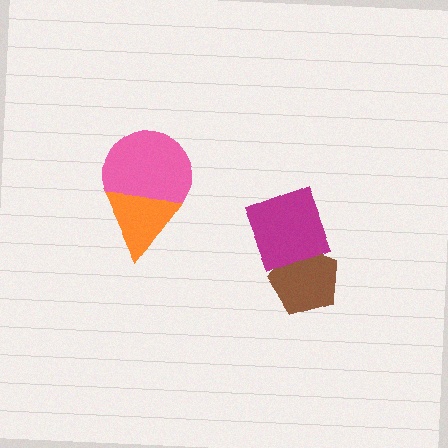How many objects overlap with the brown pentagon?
1 object overlaps with the brown pentagon.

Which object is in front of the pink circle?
The orange triangle is in front of the pink circle.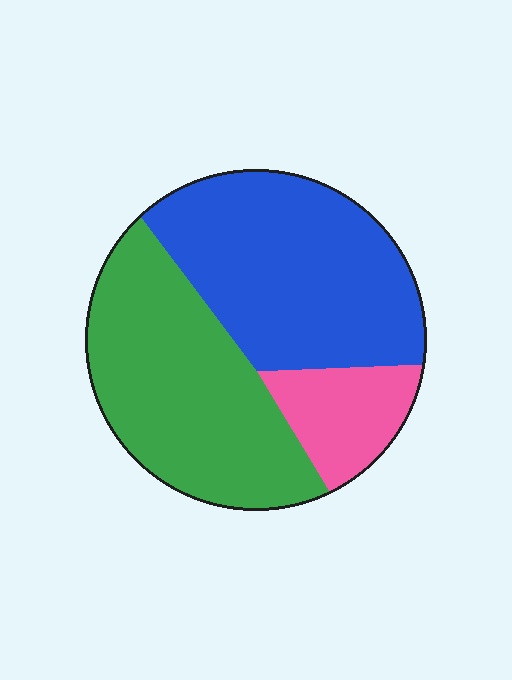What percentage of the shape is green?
Green takes up between a third and a half of the shape.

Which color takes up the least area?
Pink, at roughly 15%.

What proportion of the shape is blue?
Blue covers about 45% of the shape.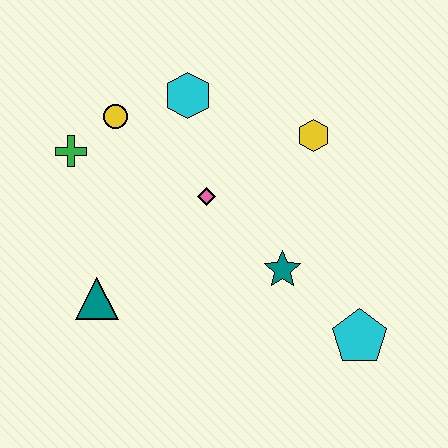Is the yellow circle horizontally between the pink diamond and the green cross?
Yes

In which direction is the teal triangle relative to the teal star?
The teal triangle is to the left of the teal star.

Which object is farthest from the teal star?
The green cross is farthest from the teal star.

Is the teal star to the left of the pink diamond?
No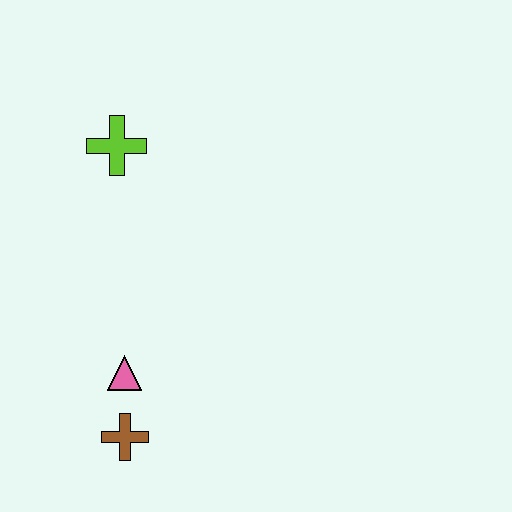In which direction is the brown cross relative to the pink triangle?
The brown cross is below the pink triangle.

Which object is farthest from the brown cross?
The lime cross is farthest from the brown cross.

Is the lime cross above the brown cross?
Yes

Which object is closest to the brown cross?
The pink triangle is closest to the brown cross.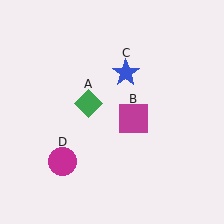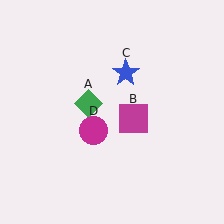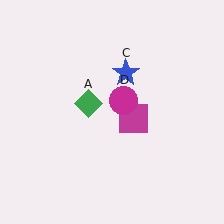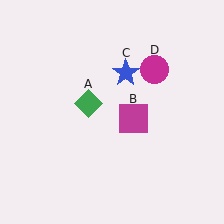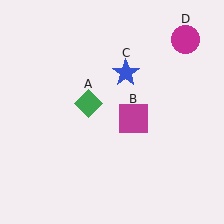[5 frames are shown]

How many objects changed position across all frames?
1 object changed position: magenta circle (object D).